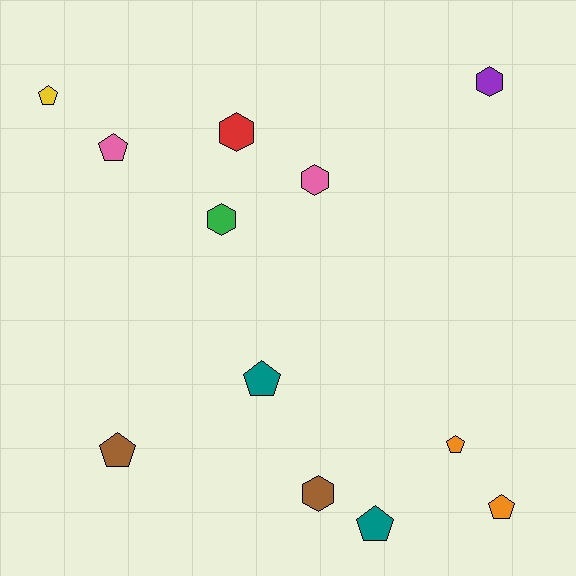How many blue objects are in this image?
There are no blue objects.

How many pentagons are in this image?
There are 7 pentagons.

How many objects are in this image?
There are 12 objects.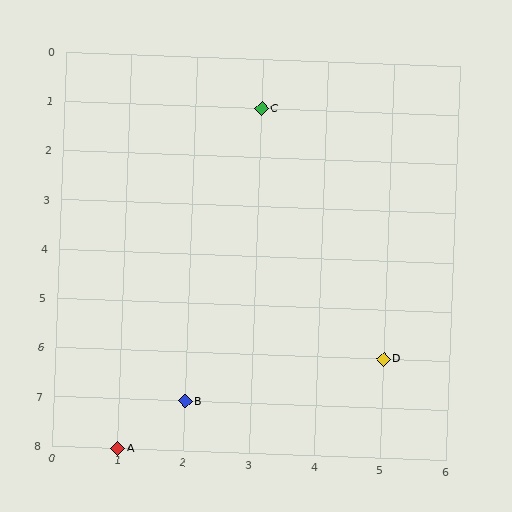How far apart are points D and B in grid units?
Points D and B are 3 columns and 1 row apart (about 3.2 grid units diagonally).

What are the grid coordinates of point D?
Point D is at grid coordinates (5, 6).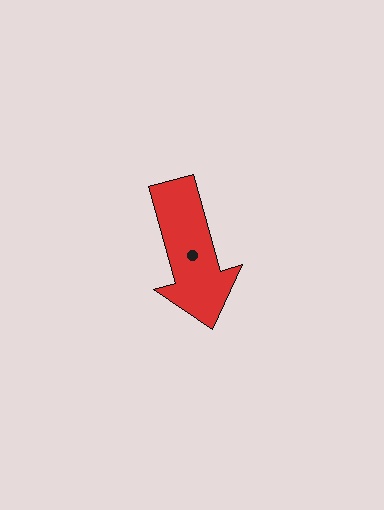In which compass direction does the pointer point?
South.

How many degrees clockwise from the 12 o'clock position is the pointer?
Approximately 164 degrees.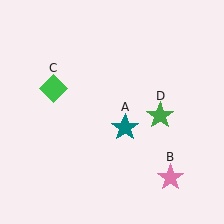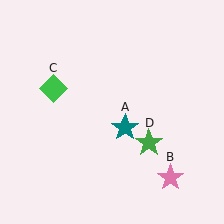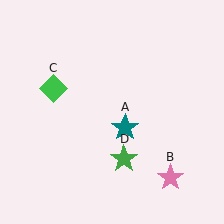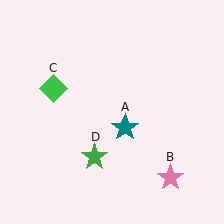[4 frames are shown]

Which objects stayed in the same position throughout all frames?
Teal star (object A) and pink star (object B) and green diamond (object C) remained stationary.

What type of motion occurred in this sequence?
The green star (object D) rotated clockwise around the center of the scene.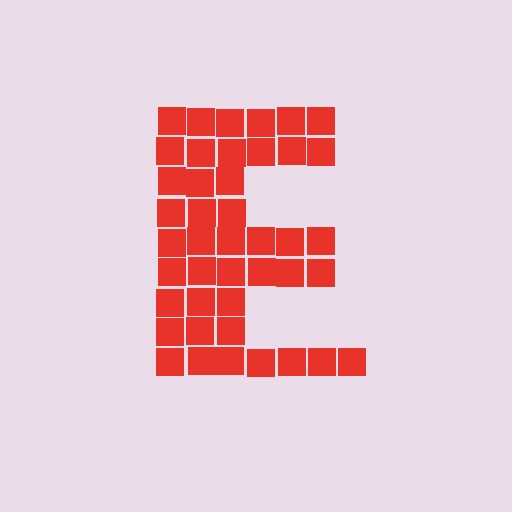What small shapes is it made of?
It is made of small squares.